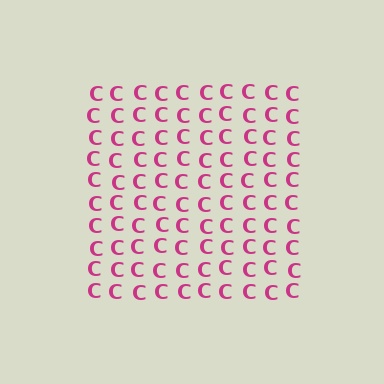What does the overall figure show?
The overall figure shows a square.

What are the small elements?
The small elements are letter C's.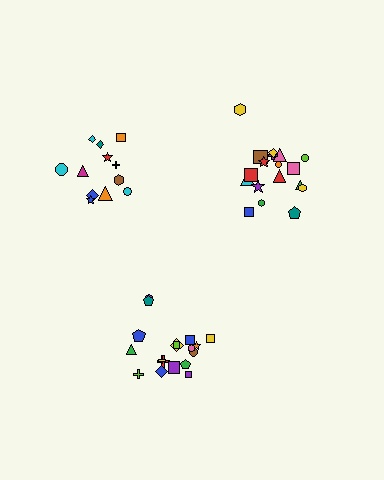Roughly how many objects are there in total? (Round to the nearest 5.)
Roughly 50 objects in total.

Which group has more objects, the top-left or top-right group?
The top-right group.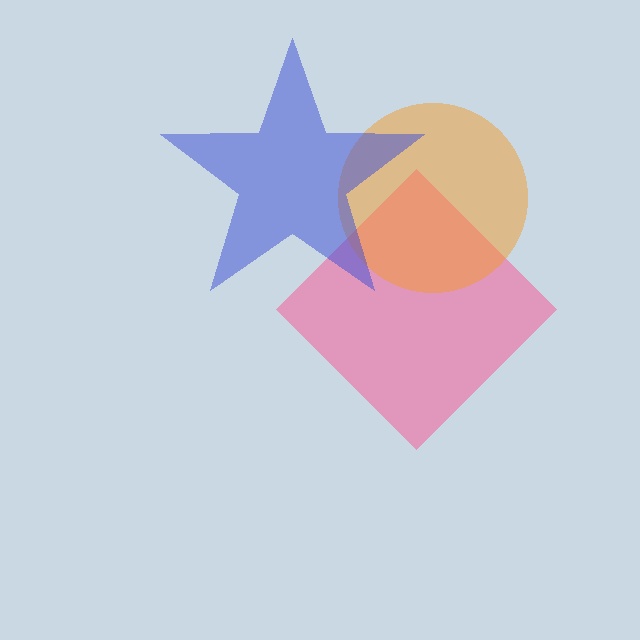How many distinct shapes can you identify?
There are 3 distinct shapes: a pink diamond, an orange circle, a blue star.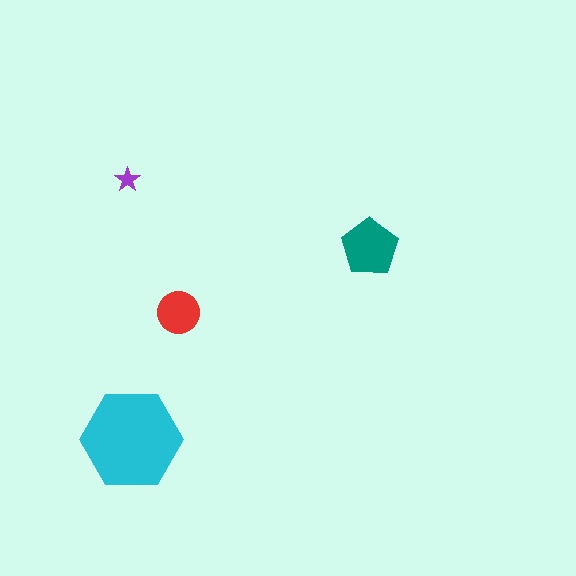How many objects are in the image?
There are 4 objects in the image.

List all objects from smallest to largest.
The purple star, the red circle, the teal pentagon, the cyan hexagon.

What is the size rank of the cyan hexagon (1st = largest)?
1st.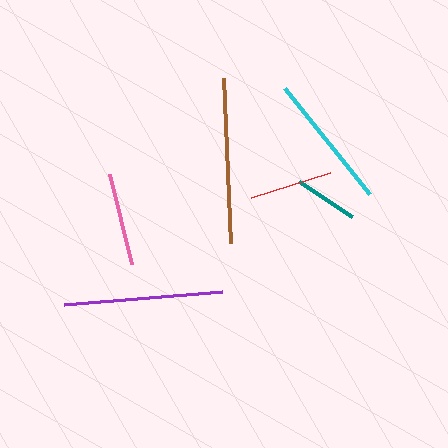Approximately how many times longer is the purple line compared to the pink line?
The purple line is approximately 1.7 times the length of the pink line.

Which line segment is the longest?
The brown line is the longest at approximately 165 pixels.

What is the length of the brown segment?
The brown segment is approximately 165 pixels long.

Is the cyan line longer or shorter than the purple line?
The purple line is longer than the cyan line.